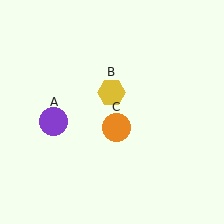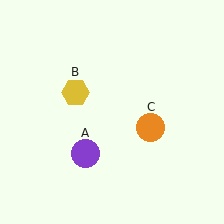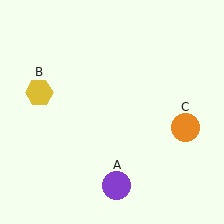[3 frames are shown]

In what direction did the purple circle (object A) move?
The purple circle (object A) moved down and to the right.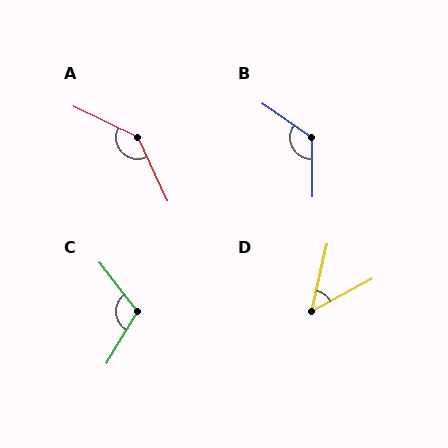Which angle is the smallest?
D, at approximately 49 degrees.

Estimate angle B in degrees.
Approximately 126 degrees.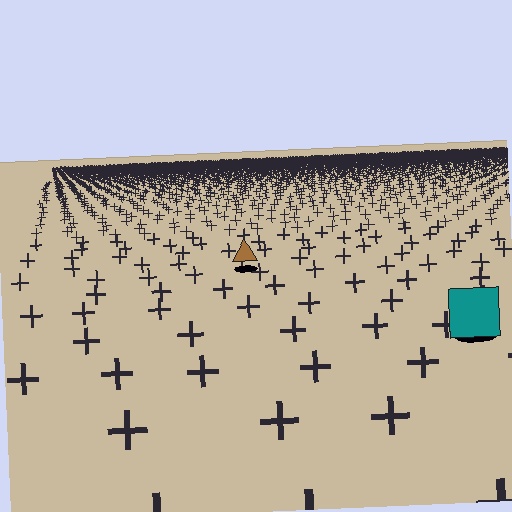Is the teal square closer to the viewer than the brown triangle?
Yes. The teal square is closer — you can tell from the texture gradient: the ground texture is coarser near it.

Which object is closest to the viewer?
The teal square is closest. The texture marks near it are larger and more spread out.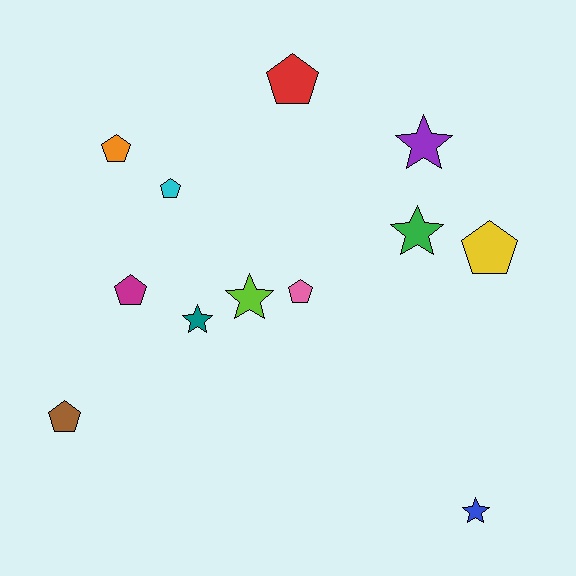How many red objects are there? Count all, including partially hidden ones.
There is 1 red object.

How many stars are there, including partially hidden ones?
There are 5 stars.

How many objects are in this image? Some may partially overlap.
There are 12 objects.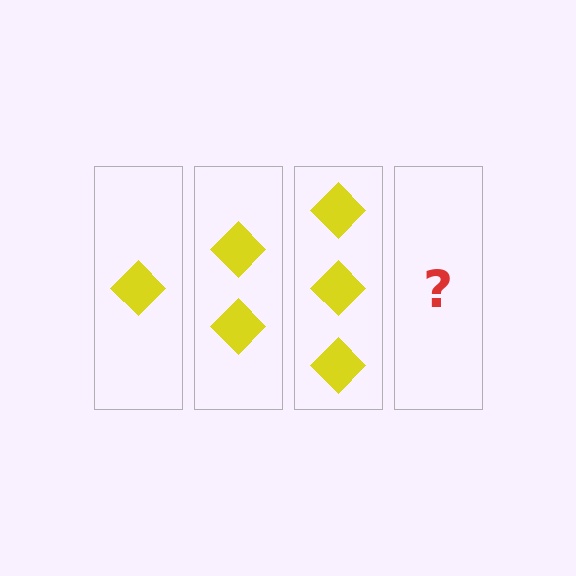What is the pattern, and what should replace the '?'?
The pattern is that each step adds one more diamond. The '?' should be 4 diamonds.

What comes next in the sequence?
The next element should be 4 diamonds.